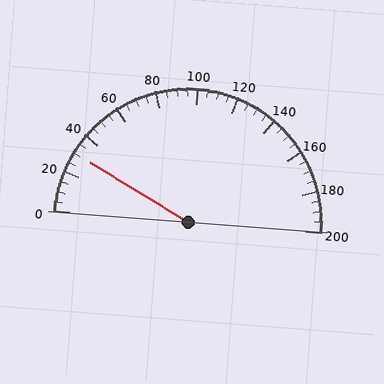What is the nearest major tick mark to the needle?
The nearest major tick mark is 40.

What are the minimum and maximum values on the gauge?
The gauge ranges from 0 to 200.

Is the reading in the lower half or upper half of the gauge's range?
The reading is in the lower half of the range (0 to 200).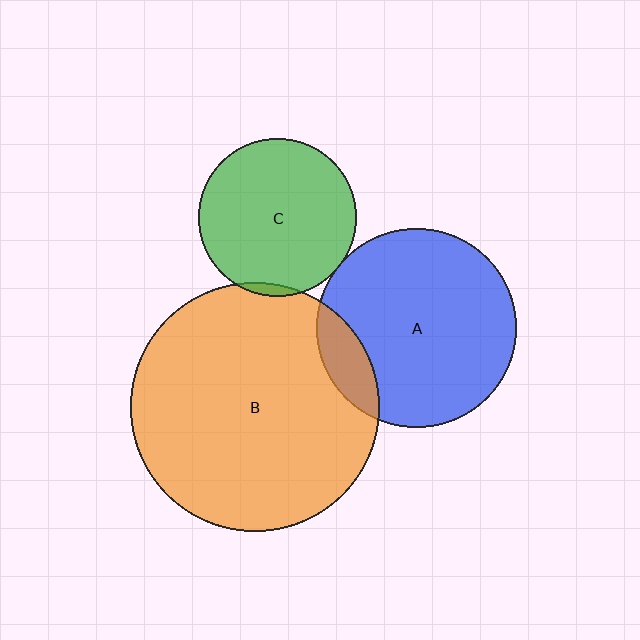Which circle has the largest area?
Circle B (orange).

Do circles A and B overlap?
Yes.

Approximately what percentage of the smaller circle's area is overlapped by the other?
Approximately 15%.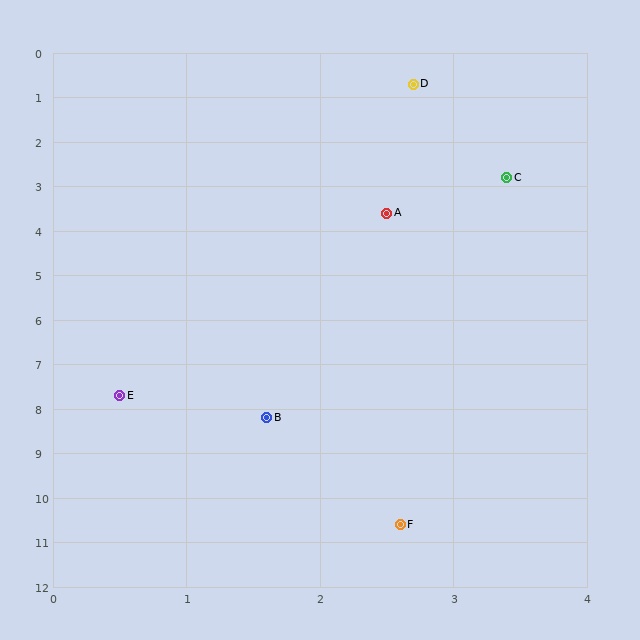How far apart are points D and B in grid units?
Points D and B are about 7.6 grid units apart.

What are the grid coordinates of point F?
Point F is at approximately (2.6, 10.6).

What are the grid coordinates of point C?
Point C is at approximately (3.4, 2.8).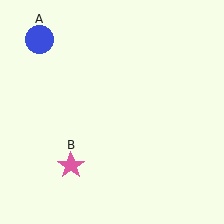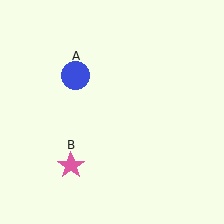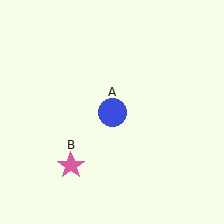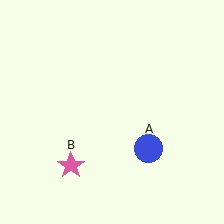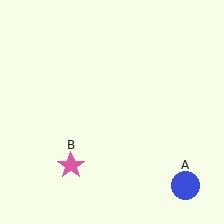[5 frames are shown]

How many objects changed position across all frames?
1 object changed position: blue circle (object A).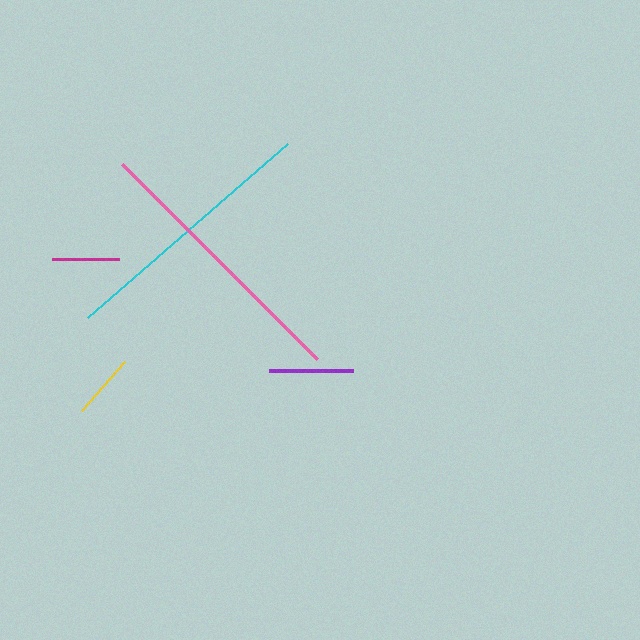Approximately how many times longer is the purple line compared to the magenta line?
The purple line is approximately 1.3 times the length of the magenta line.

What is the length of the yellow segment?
The yellow segment is approximately 65 pixels long.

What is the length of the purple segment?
The purple segment is approximately 84 pixels long.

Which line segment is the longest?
The pink line is the longest at approximately 276 pixels.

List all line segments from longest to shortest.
From longest to shortest: pink, cyan, purple, magenta, yellow.